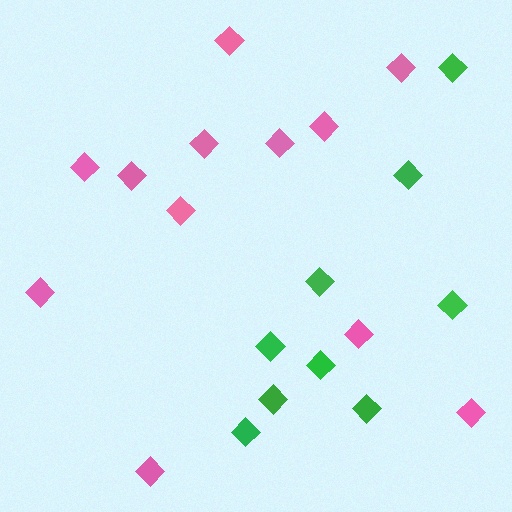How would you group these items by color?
There are 2 groups: one group of green diamonds (9) and one group of pink diamonds (12).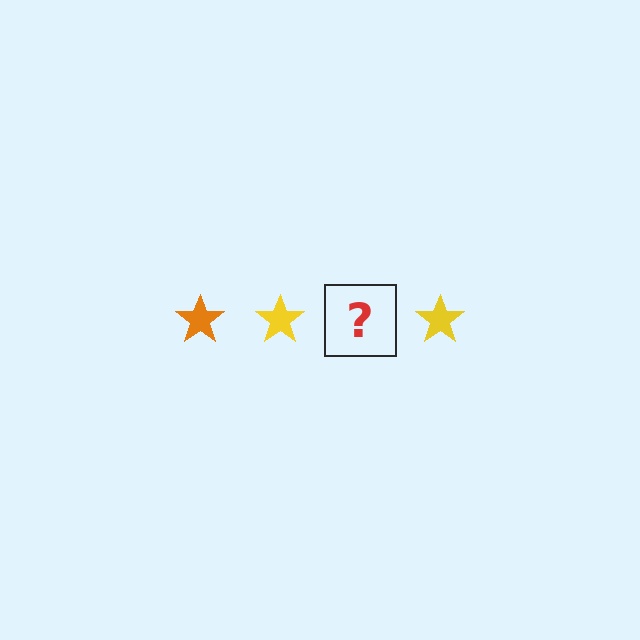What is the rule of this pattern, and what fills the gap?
The rule is that the pattern cycles through orange, yellow stars. The gap should be filled with an orange star.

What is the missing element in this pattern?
The missing element is an orange star.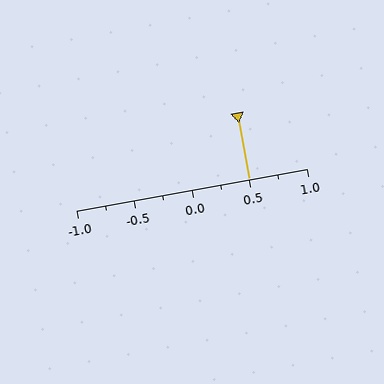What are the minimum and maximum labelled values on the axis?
The axis runs from -1.0 to 1.0.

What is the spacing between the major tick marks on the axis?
The major ticks are spaced 0.5 apart.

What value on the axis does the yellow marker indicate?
The marker indicates approximately 0.5.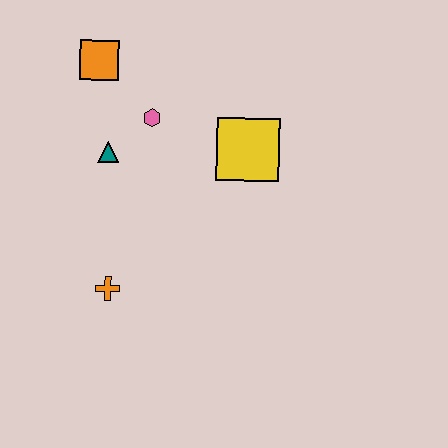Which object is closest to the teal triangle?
The pink hexagon is closest to the teal triangle.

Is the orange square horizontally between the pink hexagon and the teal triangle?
No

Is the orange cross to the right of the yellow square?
No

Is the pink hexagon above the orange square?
No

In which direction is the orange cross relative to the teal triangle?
The orange cross is below the teal triangle.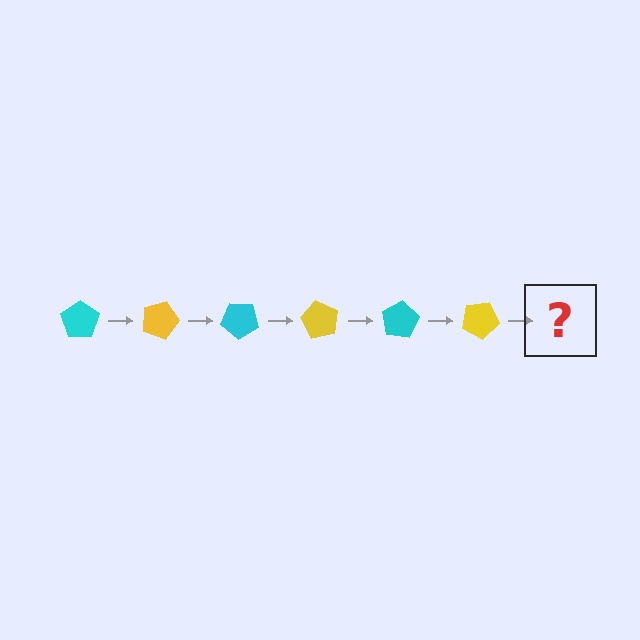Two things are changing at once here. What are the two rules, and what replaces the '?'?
The two rules are that it rotates 20 degrees each step and the color cycles through cyan and yellow. The '?' should be a cyan pentagon, rotated 120 degrees from the start.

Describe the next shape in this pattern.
It should be a cyan pentagon, rotated 120 degrees from the start.